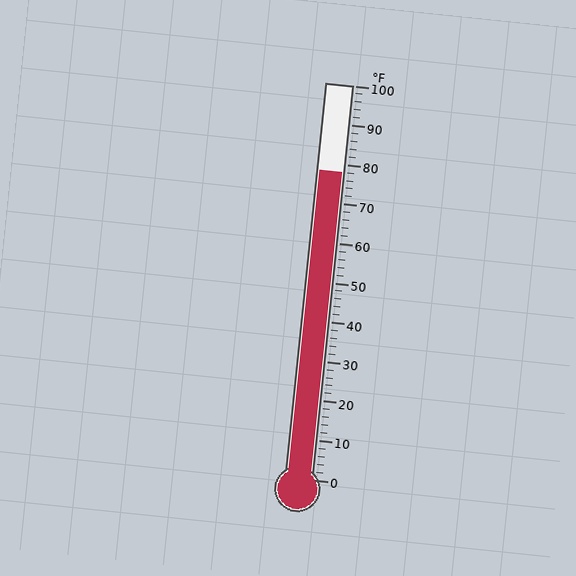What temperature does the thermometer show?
The thermometer shows approximately 78°F.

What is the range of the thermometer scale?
The thermometer scale ranges from 0°F to 100°F.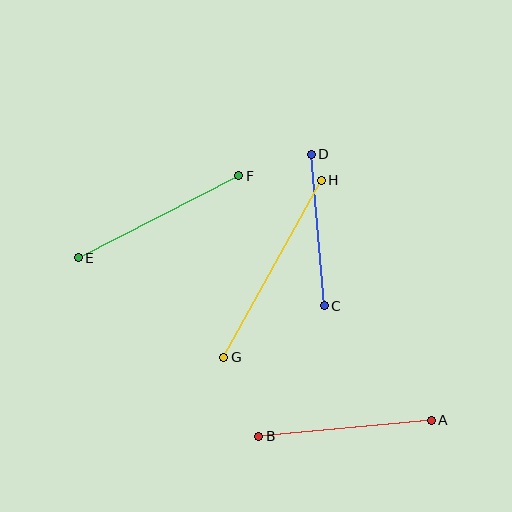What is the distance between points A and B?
The distance is approximately 173 pixels.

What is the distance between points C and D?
The distance is approximately 152 pixels.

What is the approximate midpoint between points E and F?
The midpoint is at approximately (158, 217) pixels.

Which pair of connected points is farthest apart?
Points G and H are farthest apart.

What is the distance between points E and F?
The distance is approximately 180 pixels.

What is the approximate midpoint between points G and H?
The midpoint is at approximately (273, 269) pixels.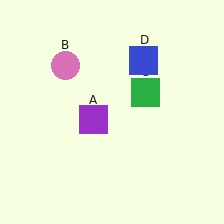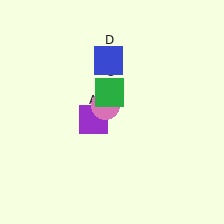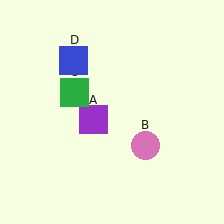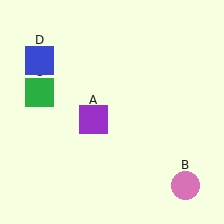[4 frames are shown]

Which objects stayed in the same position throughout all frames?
Purple square (object A) remained stationary.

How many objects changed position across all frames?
3 objects changed position: pink circle (object B), green square (object C), blue square (object D).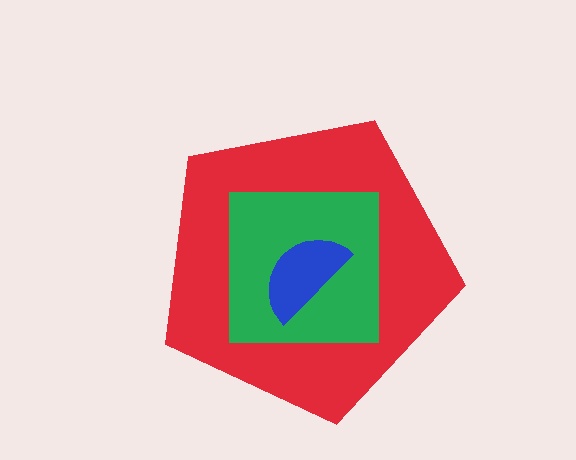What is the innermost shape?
The blue semicircle.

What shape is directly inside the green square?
The blue semicircle.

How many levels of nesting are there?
3.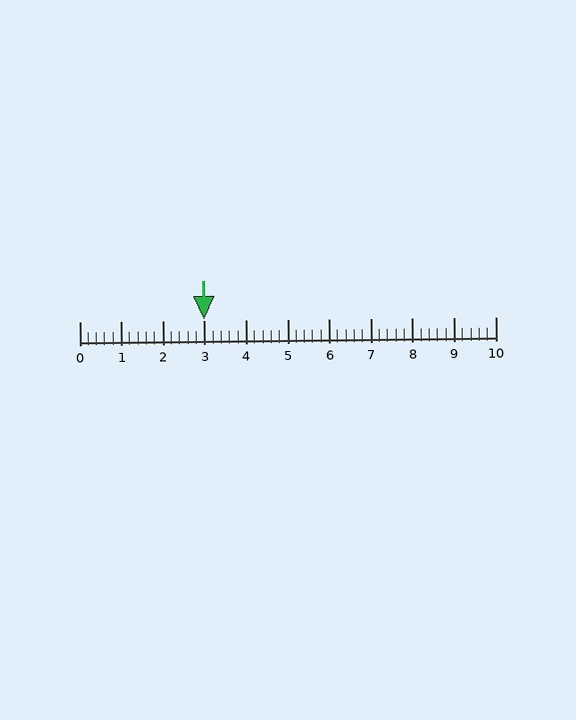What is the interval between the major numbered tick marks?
The major tick marks are spaced 1 units apart.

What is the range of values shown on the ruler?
The ruler shows values from 0 to 10.